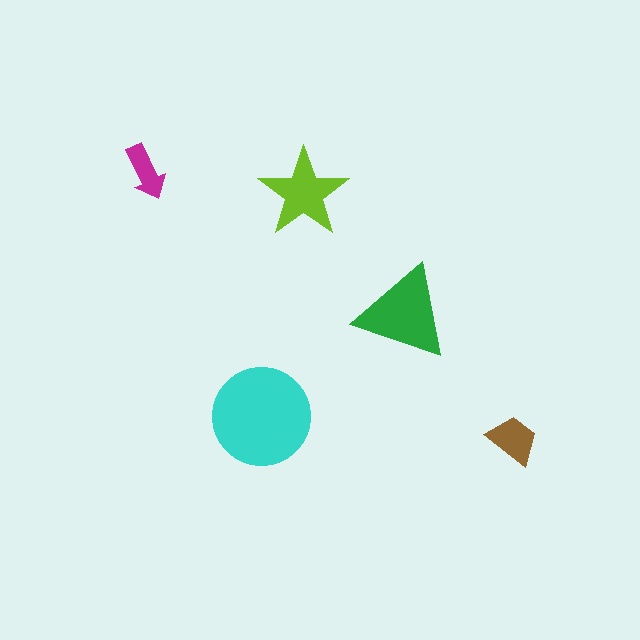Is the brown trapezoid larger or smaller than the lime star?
Smaller.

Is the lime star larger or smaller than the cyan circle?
Smaller.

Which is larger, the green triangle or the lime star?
The green triangle.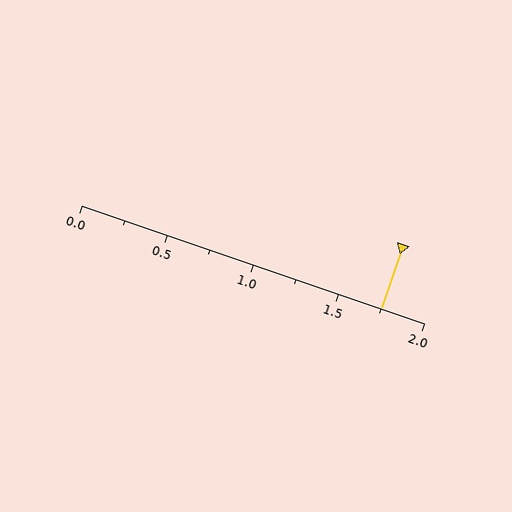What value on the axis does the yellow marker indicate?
The marker indicates approximately 1.75.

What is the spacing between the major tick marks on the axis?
The major ticks are spaced 0.5 apart.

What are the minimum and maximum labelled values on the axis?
The axis runs from 0.0 to 2.0.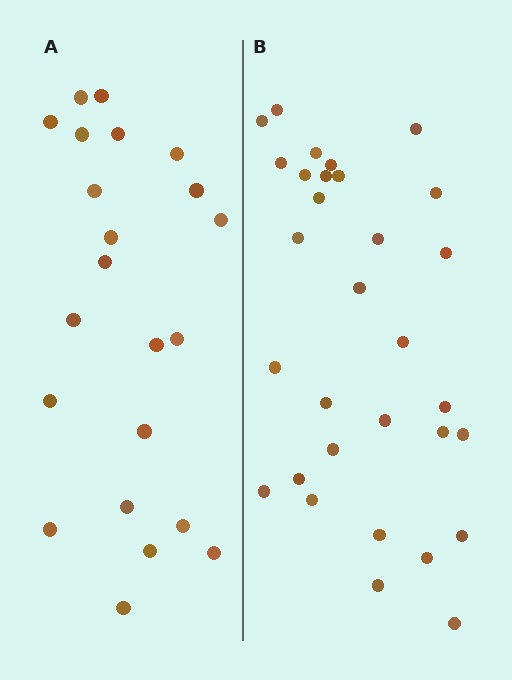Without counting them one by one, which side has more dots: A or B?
Region B (the right region) has more dots.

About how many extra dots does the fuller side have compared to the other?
Region B has roughly 8 or so more dots than region A.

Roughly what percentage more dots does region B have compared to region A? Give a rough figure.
About 40% more.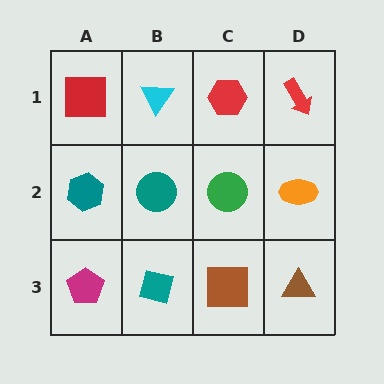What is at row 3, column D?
A brown triangle.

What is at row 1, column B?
A cyan triangle.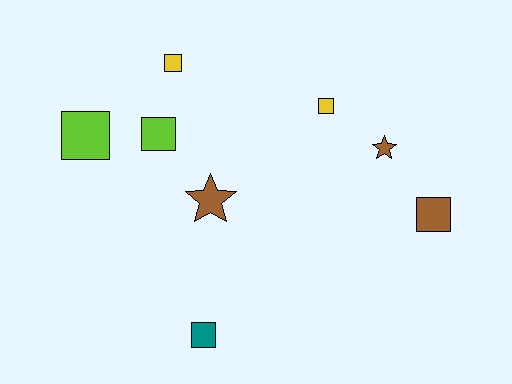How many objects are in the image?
There are 8 objects.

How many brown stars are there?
There are 2 brown stars.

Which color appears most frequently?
Brown, with 3 objects.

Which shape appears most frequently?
Square, with 6 objects.